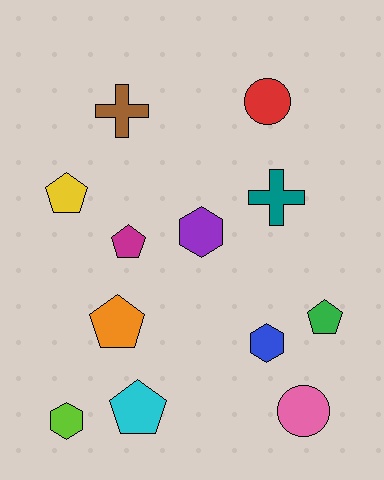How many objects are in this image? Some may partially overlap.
There are 12 objects.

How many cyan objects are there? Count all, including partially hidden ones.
There is 1 cyan object.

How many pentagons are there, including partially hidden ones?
There are 5 pentagons.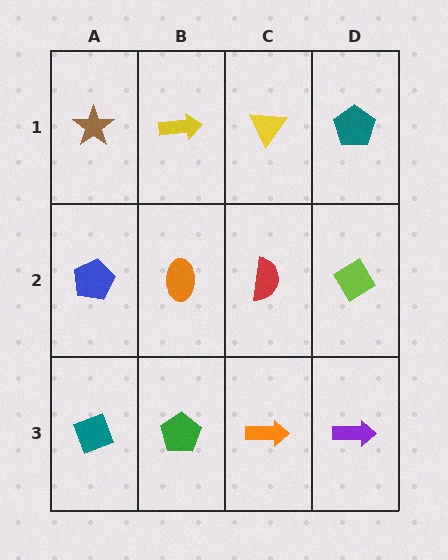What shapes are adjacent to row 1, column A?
A blue pentagon (row 2, column A), a yellow arrow (row 1, column B).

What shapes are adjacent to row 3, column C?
A red semicircle (row 2, column C), a green pentagon (row 3, column B), a purple arrow (row 3, column D).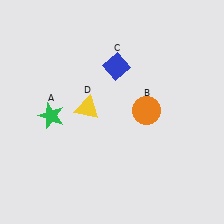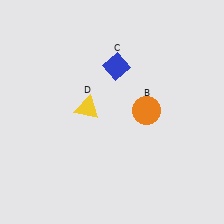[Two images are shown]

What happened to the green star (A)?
The green star (A) was removed in Image 2. It was in the bottom-left area of Image 1.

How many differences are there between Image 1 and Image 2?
There is 1 difference between the two images.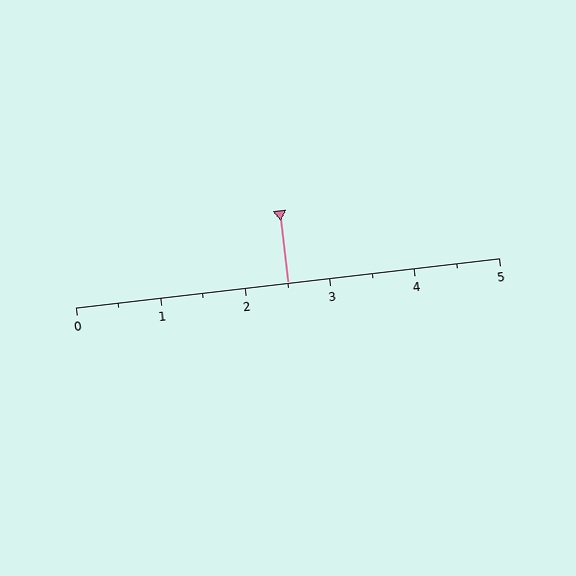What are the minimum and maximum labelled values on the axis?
The axis runs from 0 to 5.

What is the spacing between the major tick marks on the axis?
The major ticks are spaced 1 apart.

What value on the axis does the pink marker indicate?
The marker indicates approximately 2.5.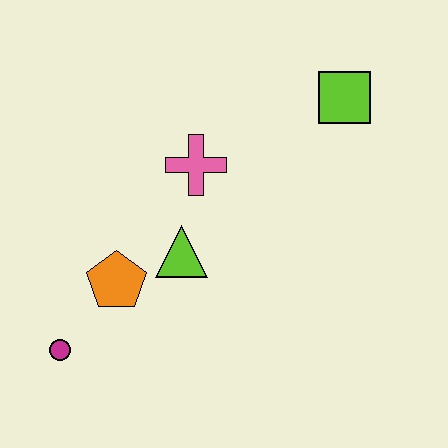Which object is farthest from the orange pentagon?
The lime square is farthest from the orange pentagon.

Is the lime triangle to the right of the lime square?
No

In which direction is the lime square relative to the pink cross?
The lime square is to the right of the pink cross.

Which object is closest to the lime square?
The pink cross is closest to the lime square.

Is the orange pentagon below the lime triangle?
Yes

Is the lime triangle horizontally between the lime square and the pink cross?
No